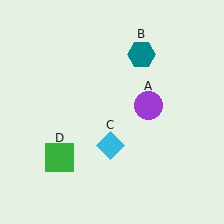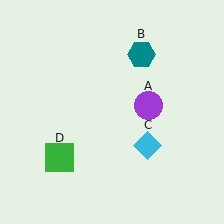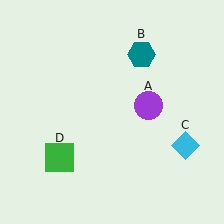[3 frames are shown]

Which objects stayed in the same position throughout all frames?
Purple circle (object A) and teal hexagon (object B) and green square (object D) remained stationary.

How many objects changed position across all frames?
1 object changed position: cyan diamond (object C).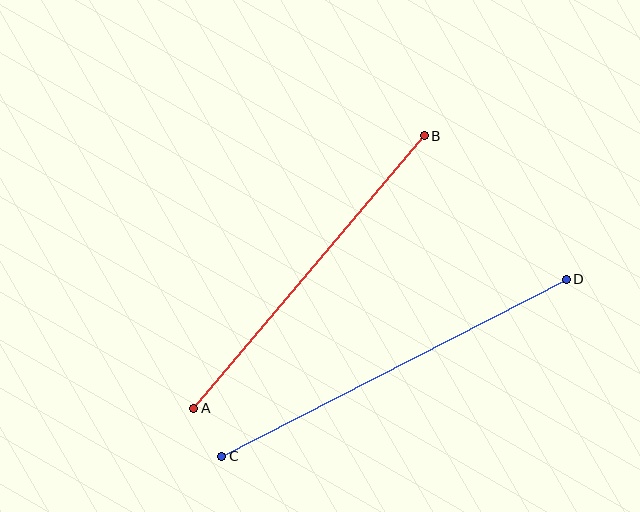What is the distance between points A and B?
The distance is approximately 356 pixels.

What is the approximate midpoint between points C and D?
The midpoint is at approximately (394, 368) pixels.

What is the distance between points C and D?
The distance is approximately 387 pixels.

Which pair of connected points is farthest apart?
Points C and D are farthest apart.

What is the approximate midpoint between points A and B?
The midpoint is at approximately (309, 272) pixels.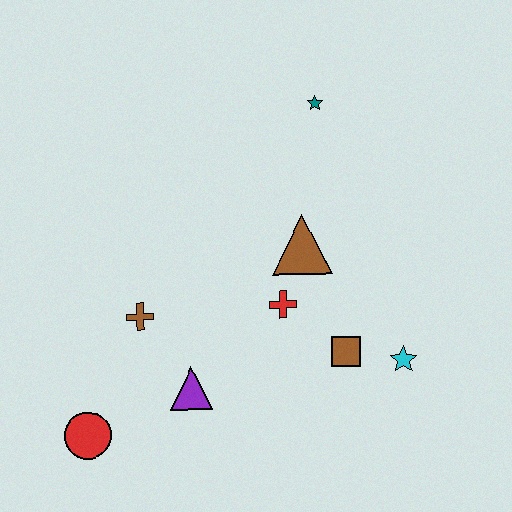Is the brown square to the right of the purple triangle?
Yes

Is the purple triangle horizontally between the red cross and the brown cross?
Yes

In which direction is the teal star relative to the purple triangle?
The teal star is above the purple triangle.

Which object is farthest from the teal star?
The red circle is farthest from the teal star.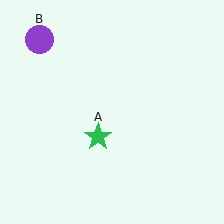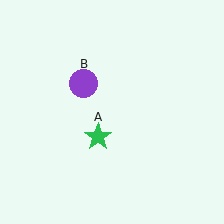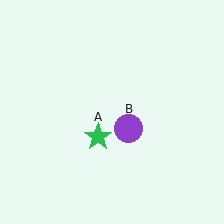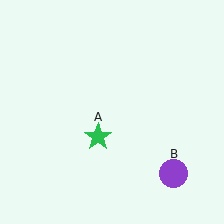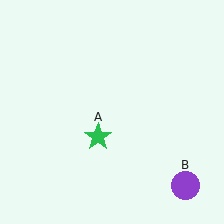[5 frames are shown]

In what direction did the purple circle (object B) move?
The purple circle (object B) moved down and to the right.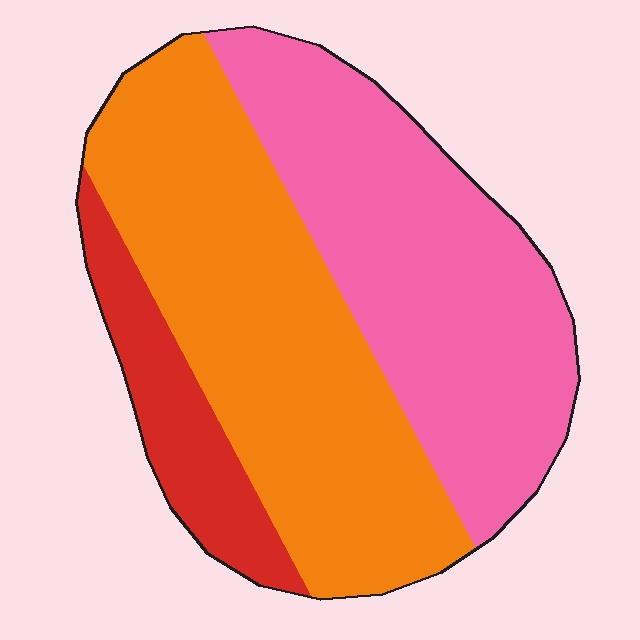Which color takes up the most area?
Orange, at roughly 45%.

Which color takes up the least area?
Red, at roughly 15%.